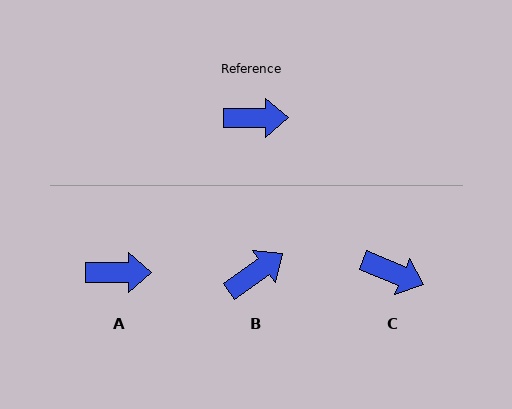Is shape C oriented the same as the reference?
No, it is off by about 22 degrees.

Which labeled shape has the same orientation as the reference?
A.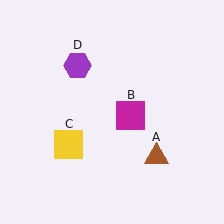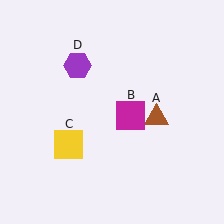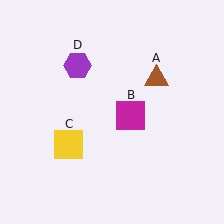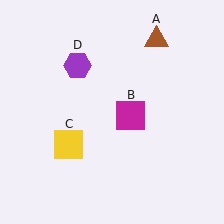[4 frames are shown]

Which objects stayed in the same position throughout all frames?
Magenta square (object B) and yellow square (object C) and purple hexagon (object D) remained stationary.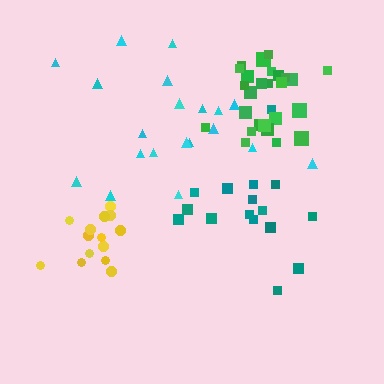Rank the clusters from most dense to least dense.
yellow, green, teal, cyan.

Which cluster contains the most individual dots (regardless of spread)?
Green (27).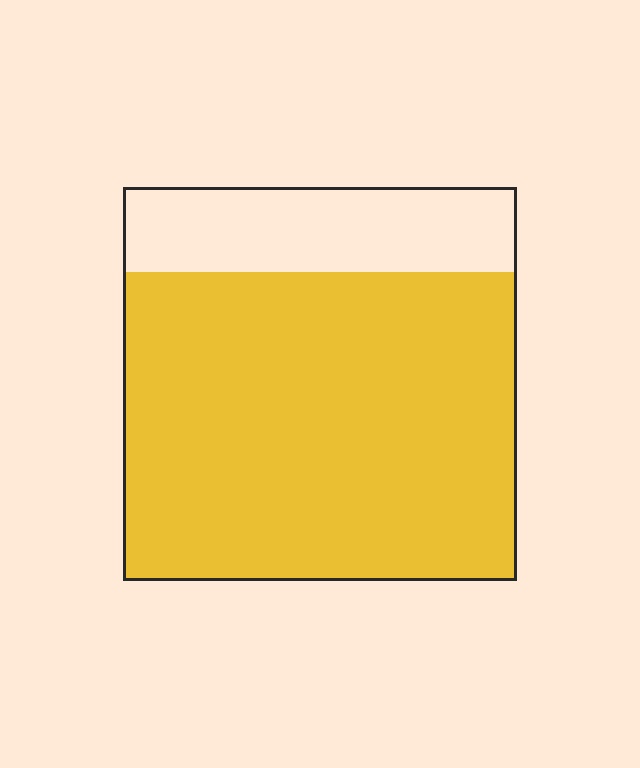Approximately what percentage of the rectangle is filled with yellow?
Approximately 80%.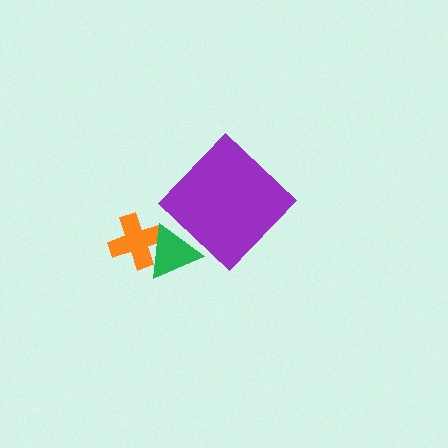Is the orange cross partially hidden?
Yes, it is partially covered by another shape.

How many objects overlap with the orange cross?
1 object overlaps with the orange cross.